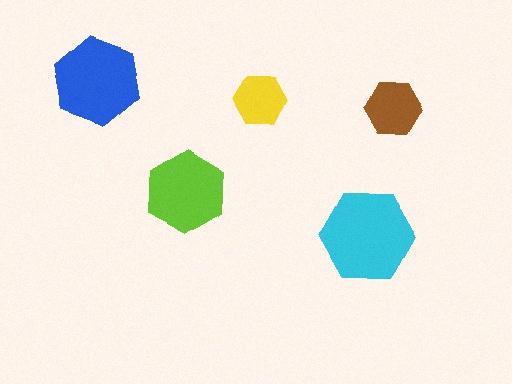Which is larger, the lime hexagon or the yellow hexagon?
The lime one.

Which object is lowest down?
The cyan hexagon is bottommost.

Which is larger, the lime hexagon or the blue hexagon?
The blue one.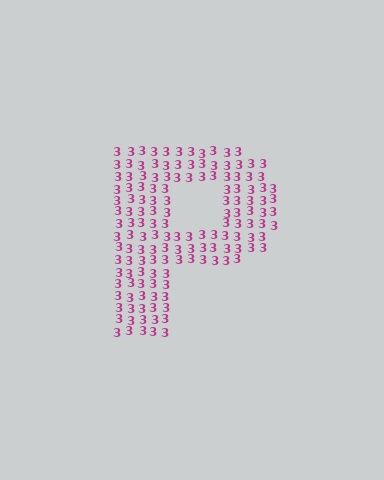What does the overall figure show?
The overall figure shows the letter P.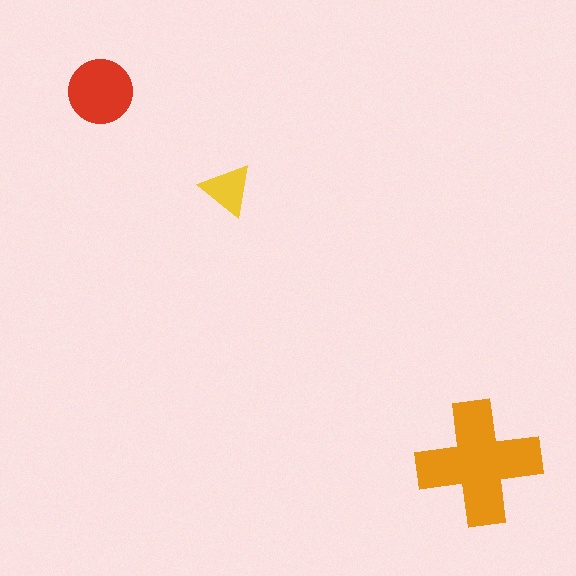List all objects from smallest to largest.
The yellow triangle, the red circle, the orange cross.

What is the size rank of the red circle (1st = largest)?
2nd.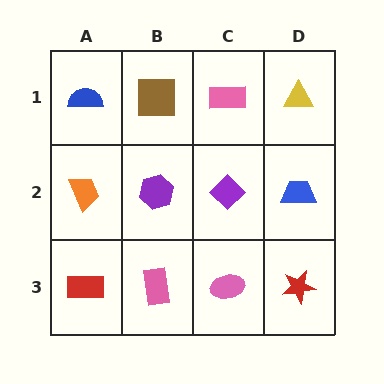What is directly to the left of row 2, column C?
A purple hexagon.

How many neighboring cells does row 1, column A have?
2.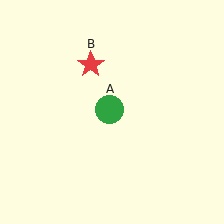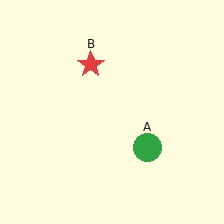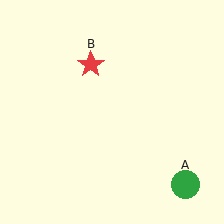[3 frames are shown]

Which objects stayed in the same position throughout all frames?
Red star (object B) remained stationary.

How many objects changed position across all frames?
1 object changed position: green circle (object A).